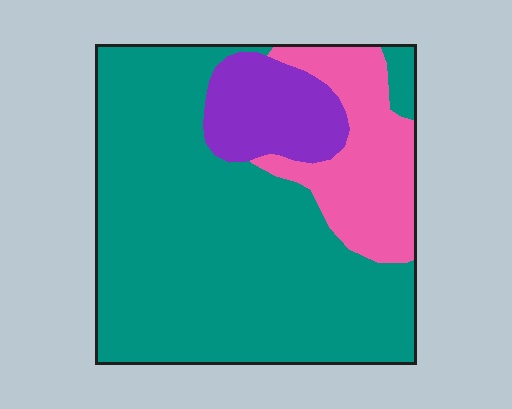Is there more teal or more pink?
Teal.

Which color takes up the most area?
Teal, at roughly 70%.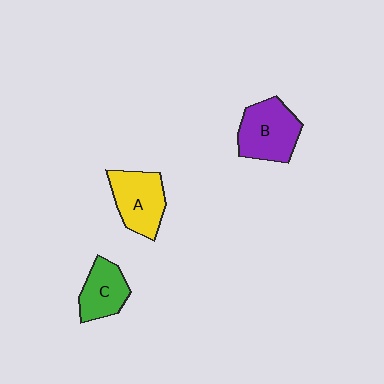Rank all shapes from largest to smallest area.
From largest to smallest: B (purple), A (yellow), C (green).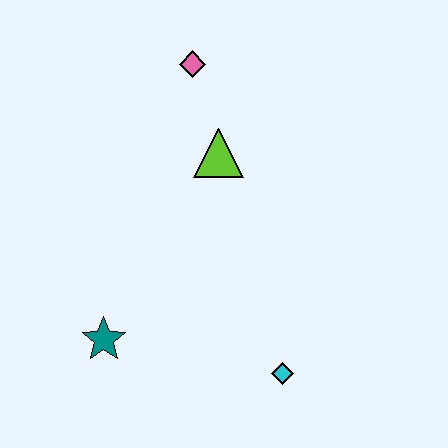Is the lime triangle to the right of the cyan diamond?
No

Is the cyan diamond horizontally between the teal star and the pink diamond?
No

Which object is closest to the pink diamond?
The lime triangle is closest to the pink diamond.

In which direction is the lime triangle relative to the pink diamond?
The lime triangle is below the pink diamond.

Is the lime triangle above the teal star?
Yes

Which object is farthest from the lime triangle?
The cyan diamond is farthest from the lime triangle.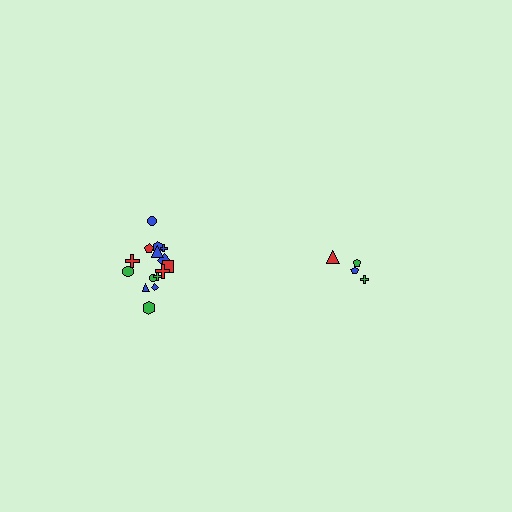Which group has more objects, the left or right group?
The left group.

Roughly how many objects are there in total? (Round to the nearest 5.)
Roughly 20 objects in total.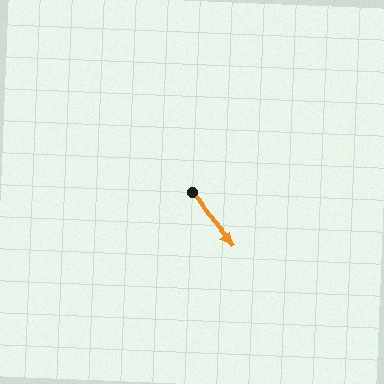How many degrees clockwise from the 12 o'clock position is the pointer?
Approximately 141 degrees.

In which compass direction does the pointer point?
Southeast.